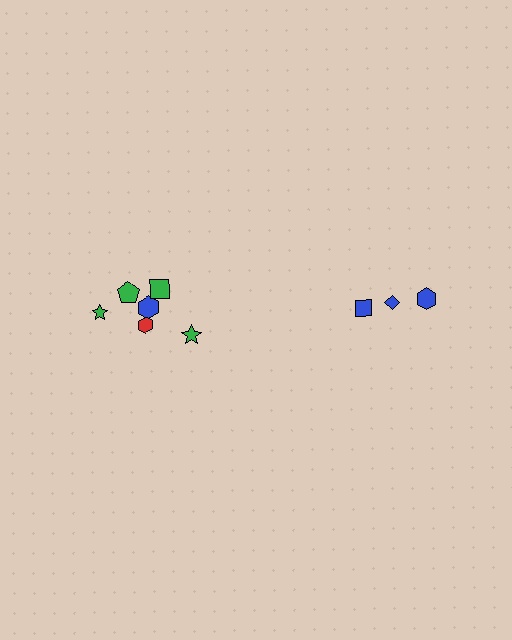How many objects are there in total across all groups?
There are 9 objects.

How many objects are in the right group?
There are 3 objects.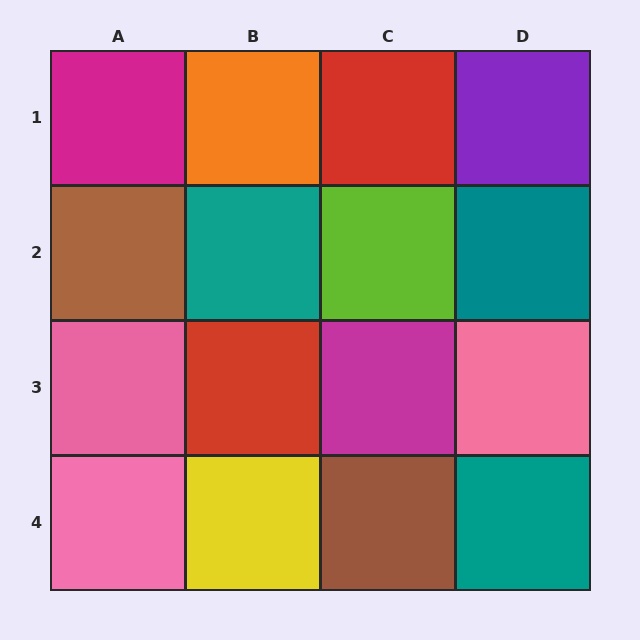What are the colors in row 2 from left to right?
Brown, teal, lime, teal.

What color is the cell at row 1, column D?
Purple.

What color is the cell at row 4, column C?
Brown.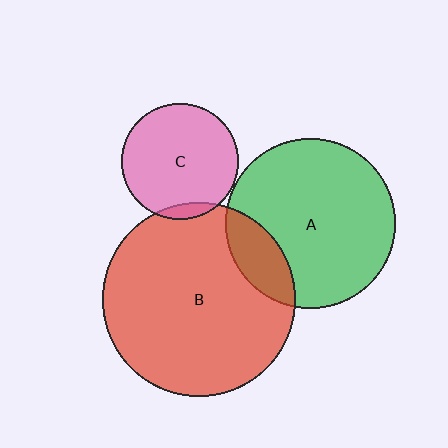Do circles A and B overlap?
Yes.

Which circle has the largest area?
Circle B (red).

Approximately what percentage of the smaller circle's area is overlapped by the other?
Approximately 15%.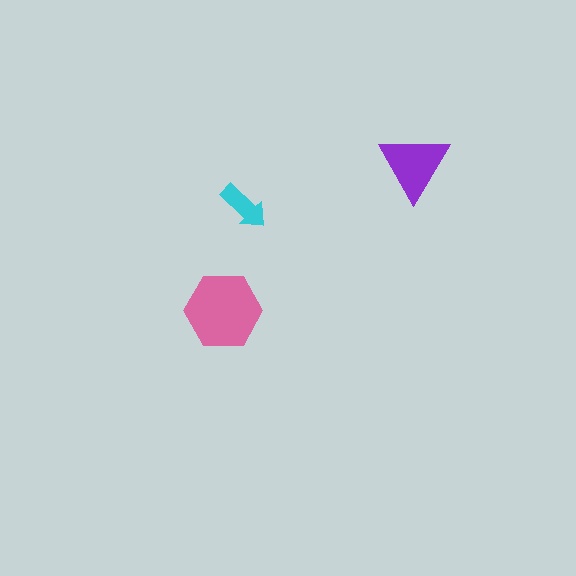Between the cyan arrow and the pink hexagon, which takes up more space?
The pink hexagon.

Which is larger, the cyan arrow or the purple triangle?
The purple triangle.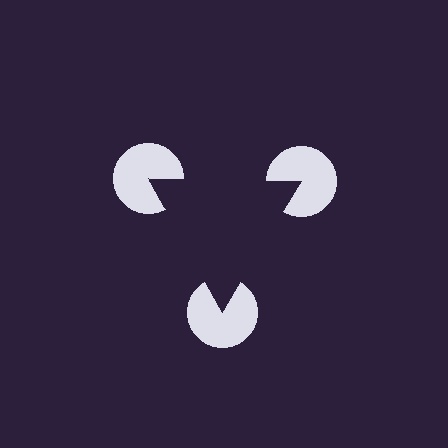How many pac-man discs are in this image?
There are 3 — one at each vertex of the illusory triangle.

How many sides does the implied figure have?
3 sides.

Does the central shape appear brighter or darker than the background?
It typically appears slightly darker than the background, even though no actual brightness change is drawn.